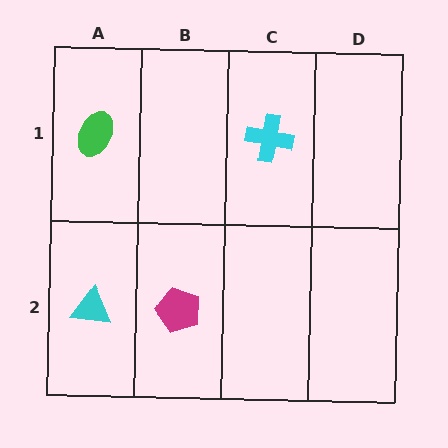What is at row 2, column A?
A cyan triangle.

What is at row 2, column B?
A magenta pentagon.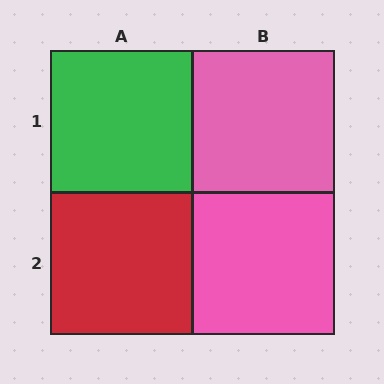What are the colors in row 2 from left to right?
Red, pink.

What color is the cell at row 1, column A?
Green.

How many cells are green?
1 cell is green.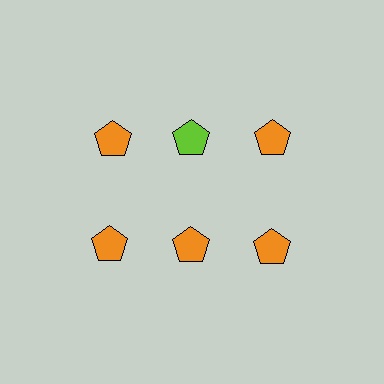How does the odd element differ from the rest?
It has a different color: lime instead of orange.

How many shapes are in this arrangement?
There are 6 shapes arranged in a grid pattern.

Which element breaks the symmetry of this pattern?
The lime pentagon in the top row, second from left column breaks the symmetry. All other shapes are orange pentagons.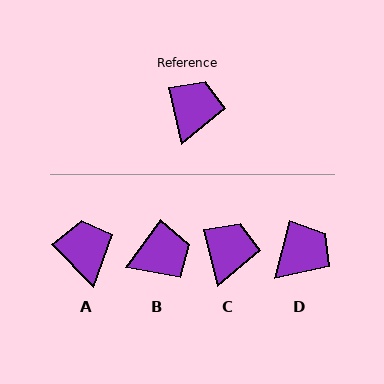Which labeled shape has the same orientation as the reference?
C.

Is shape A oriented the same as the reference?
No, it is off by about 31 degrees.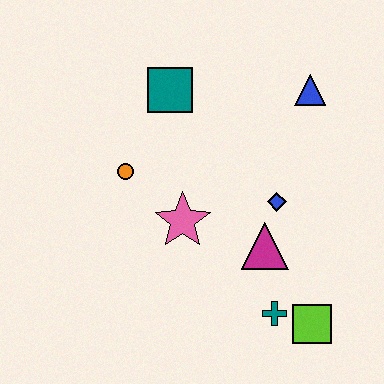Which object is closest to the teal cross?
The lime square is closest to the teal cross.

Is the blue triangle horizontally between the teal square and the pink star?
No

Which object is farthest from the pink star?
The blue triangle is farthest from the pink star.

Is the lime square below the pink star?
Yes